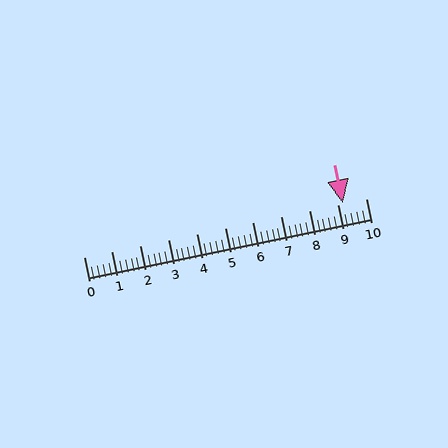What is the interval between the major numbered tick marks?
The major tick marks are spaced 1 units apart.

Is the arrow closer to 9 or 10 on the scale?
The arrow is closer to 9.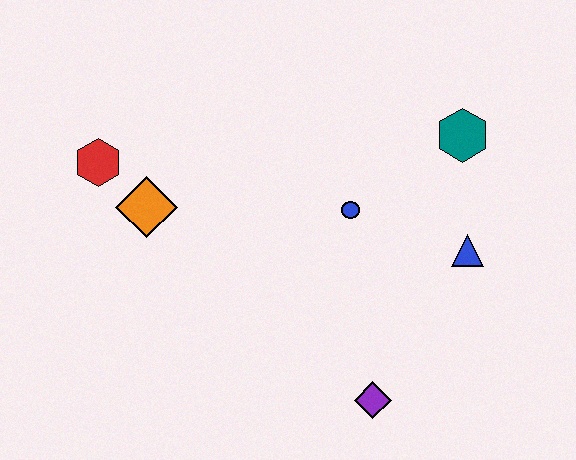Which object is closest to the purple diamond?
The blue triangle is closest to the purple diamond.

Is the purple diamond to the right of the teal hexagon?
No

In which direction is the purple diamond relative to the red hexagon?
The purple diamond is to the right of the red hexagon.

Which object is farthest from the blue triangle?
The red hexagon is farthest from the blue triangle.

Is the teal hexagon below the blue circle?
No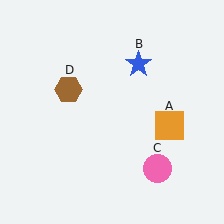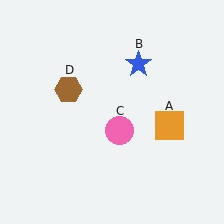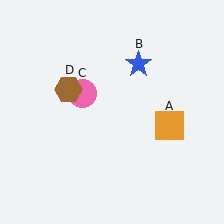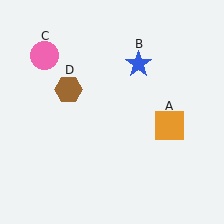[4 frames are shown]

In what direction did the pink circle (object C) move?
The pink circle (object C) moved up and to the left.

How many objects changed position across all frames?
1 object changed position: pink circle (object C).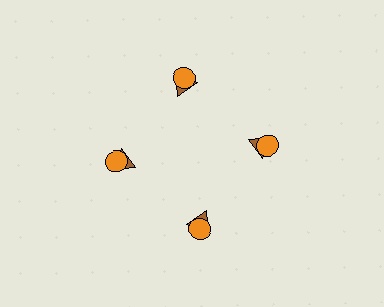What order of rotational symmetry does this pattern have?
This pattern has 4-fold rotational symmetry.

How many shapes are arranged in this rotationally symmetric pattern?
There are 8 shapes, arranged in 4 groups of 2.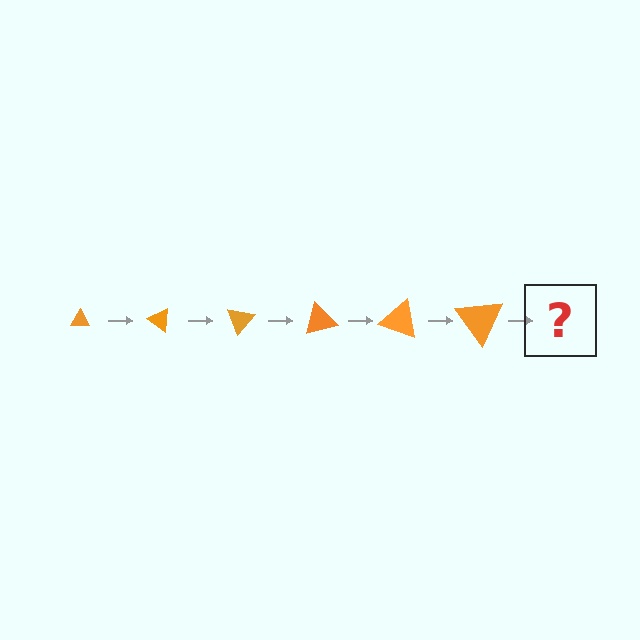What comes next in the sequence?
The next element should be a triangle, larger than the previous one and rotated 210 degrees from the start.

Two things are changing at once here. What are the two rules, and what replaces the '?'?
The two rules are that the triangle grows larger each step and it rotates 35 degrees each step. The '?' should be a triangle, larger than the previous one and rotated 210 degrees from the start.